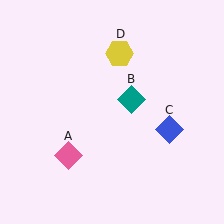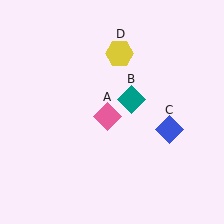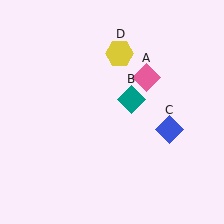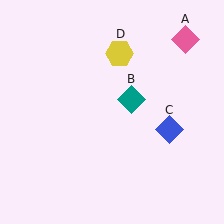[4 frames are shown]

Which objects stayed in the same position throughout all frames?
Teal diamond (object B) and blue diamond (object C) and yellow hexagon (object D) remained stationary.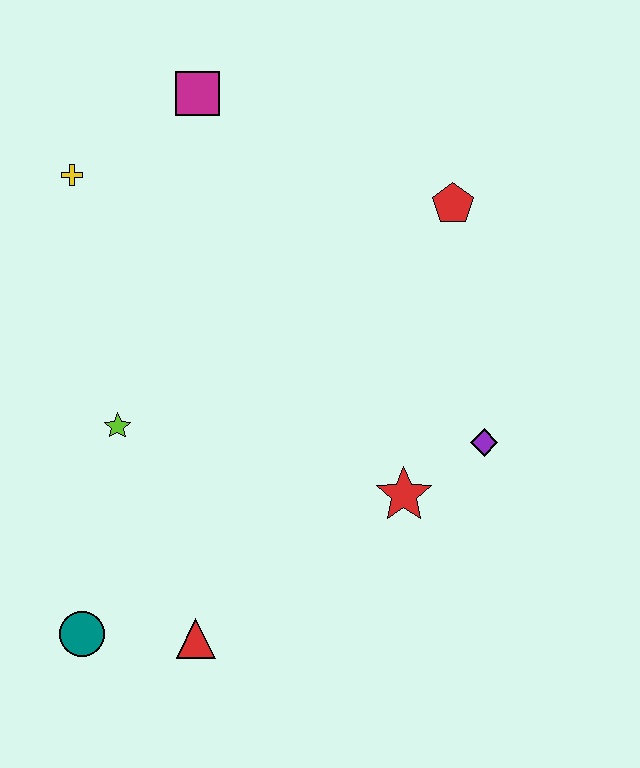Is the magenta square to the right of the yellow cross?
Yes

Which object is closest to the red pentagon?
The purple diamond is closest to the red pentagon.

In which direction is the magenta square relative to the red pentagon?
The magenta square is to the left of the red pentagon.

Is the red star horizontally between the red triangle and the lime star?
No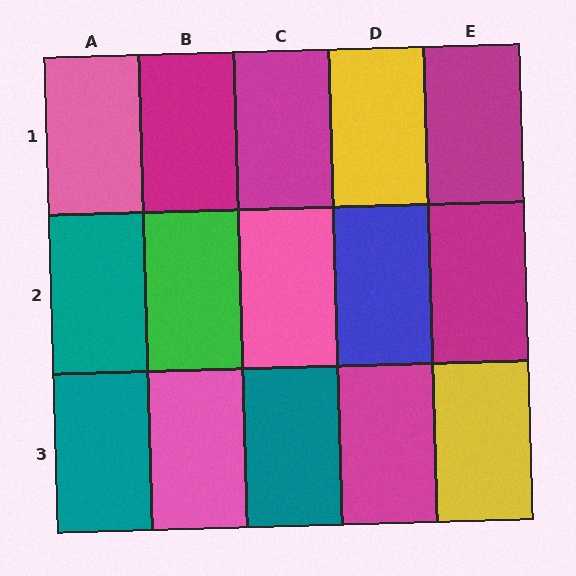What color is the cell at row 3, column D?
Magenta.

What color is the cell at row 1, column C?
Magenta.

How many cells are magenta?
5 cells are magenta.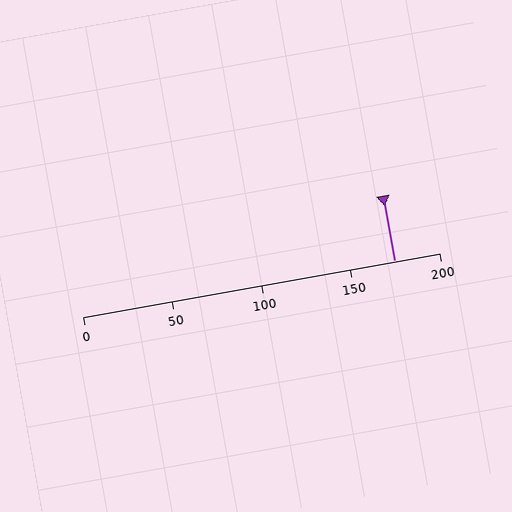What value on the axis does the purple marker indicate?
The marker indicates approximately 175.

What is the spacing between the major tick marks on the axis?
The major ticks are spaced 50 apart.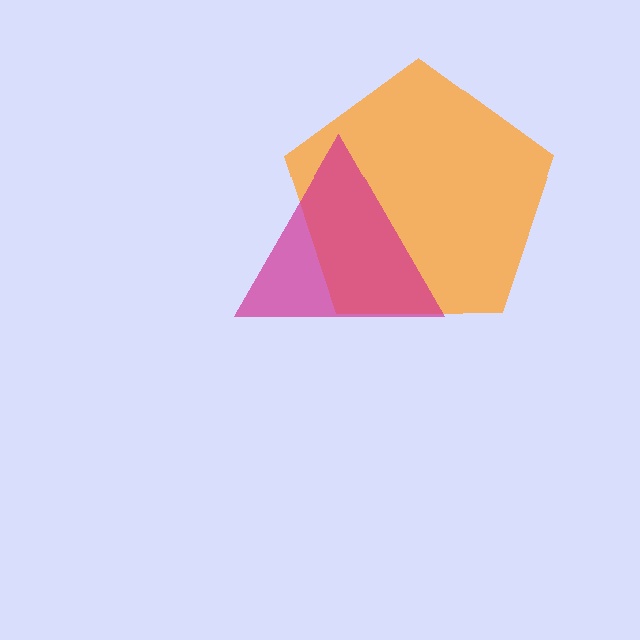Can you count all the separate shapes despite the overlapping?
Yes, there are 2 separate shapes.